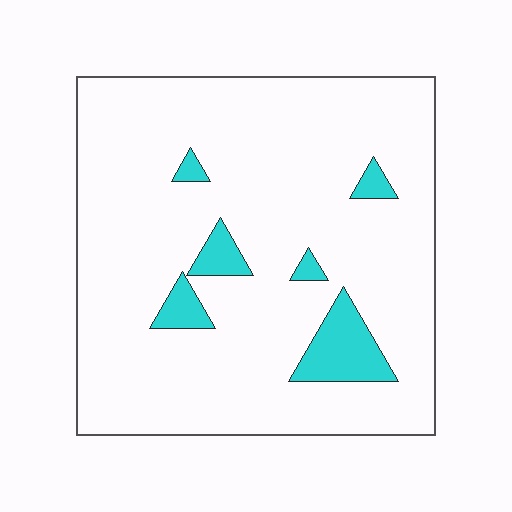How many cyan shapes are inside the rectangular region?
6.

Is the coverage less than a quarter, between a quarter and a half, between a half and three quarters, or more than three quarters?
Less than a quarter.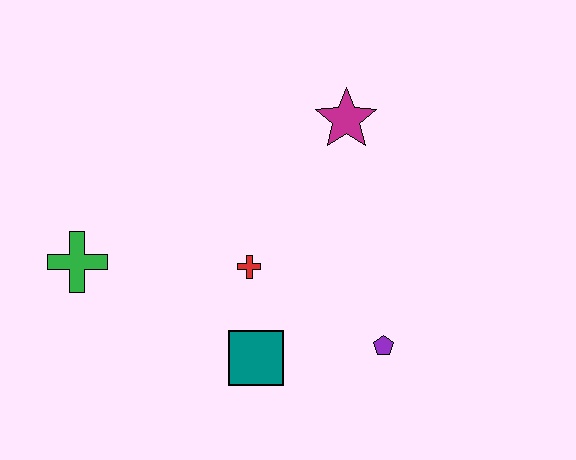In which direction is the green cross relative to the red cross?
The green cross is to the left of the red cross.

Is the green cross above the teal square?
Yes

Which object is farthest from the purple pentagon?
The green cross is farthest from the purple pentagon.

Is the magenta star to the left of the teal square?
No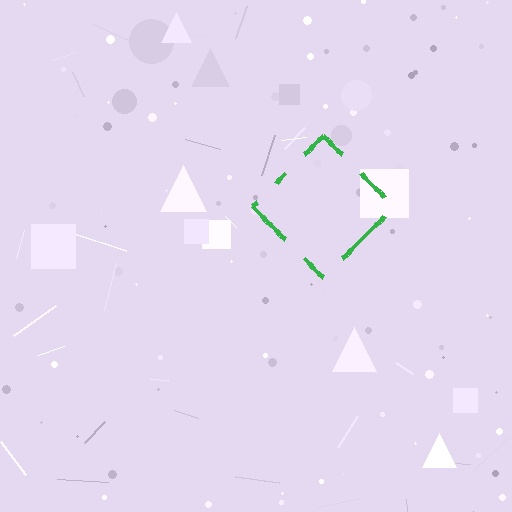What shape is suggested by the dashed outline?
The dashed outline suggests a diamond.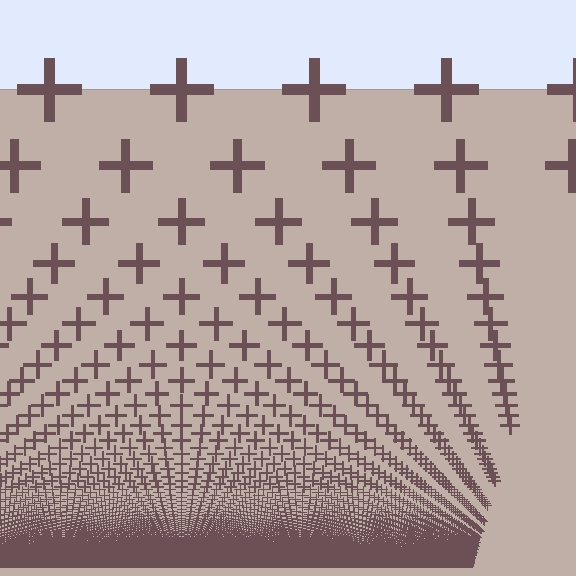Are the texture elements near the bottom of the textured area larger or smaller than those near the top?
Smaller. The gradient is inverted — elements near the bottom are smaller and denser.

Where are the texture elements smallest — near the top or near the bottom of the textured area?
Near the bottom.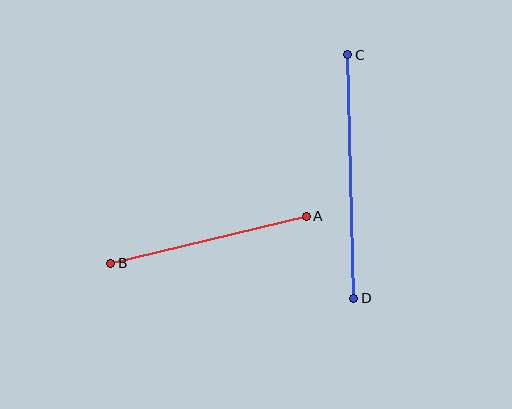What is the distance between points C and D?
The distance is approximately 243 pixels.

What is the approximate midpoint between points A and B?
The midpoint is at approximately (209, 240) pixels.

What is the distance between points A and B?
The distance is approximately 201 pixels.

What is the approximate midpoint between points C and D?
The midpoint is at approximately (351, 176) pixels.